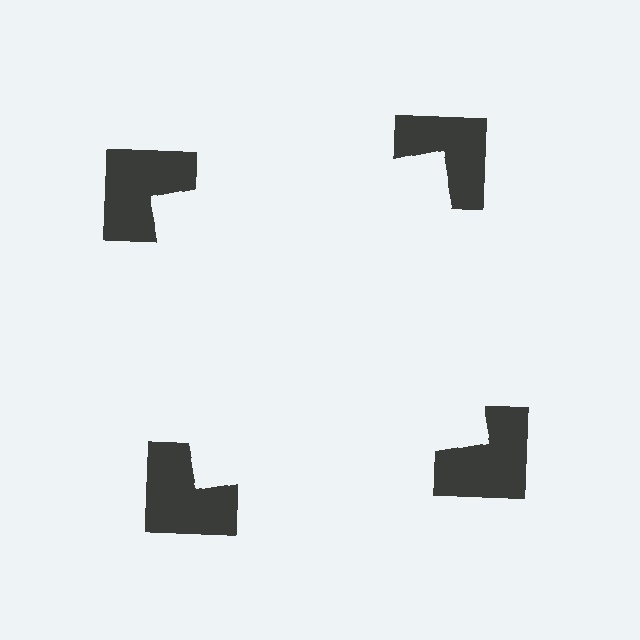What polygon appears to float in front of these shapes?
An illusory square — its edges are inferred from the aligned wedge cuts in the notched squares, not physically drawn.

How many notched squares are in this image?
There are 4 — one at each vertex of the illusory square.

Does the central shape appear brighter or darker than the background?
It typically appears slightly brighter than the background, even though no actual brightness change is drawn.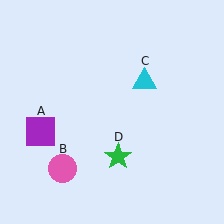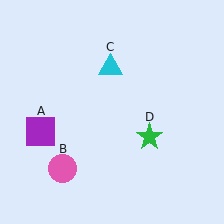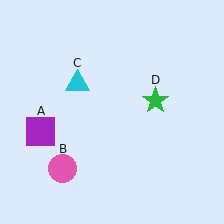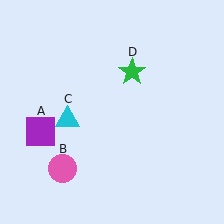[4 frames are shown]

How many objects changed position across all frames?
2 objects changed position: cyan triangle (object C), green star (object D).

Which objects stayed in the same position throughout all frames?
Purple square (object A) and pink circle (object B) remained stationary.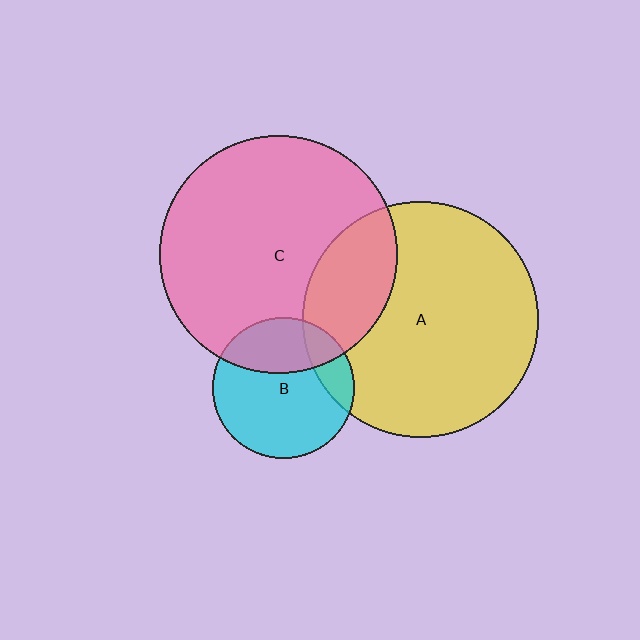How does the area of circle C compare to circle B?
Approximately 2.8 times.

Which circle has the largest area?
Circle C (pink).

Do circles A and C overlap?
Yes.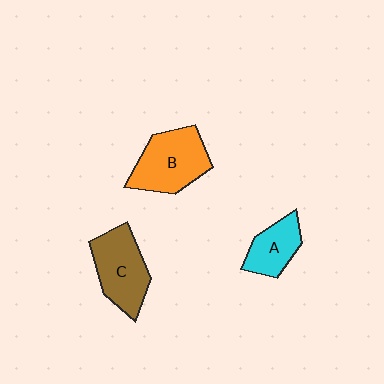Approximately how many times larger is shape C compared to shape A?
Approximately 1.5 times.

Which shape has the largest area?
Shape B (orange).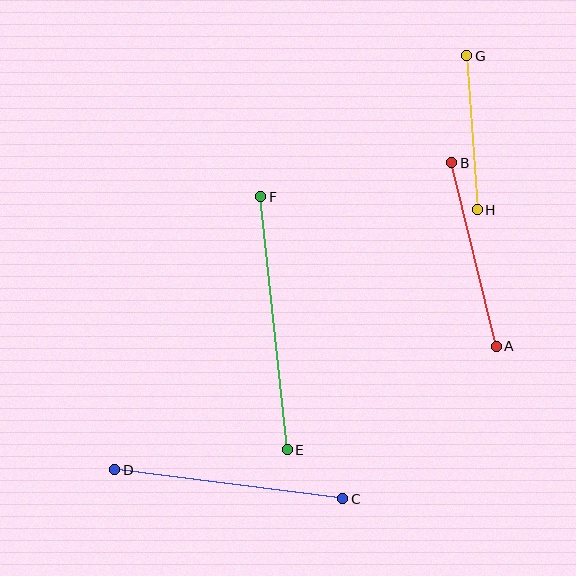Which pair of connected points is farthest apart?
Points E and F are farthest apart.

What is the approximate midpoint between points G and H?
The midpoint is at approximately (472, 133) pixels.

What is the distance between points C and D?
The distance is approximately 230 pixels.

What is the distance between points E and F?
The distance is approximately 255 pixels.